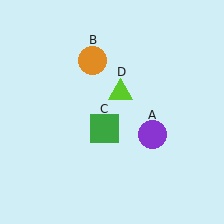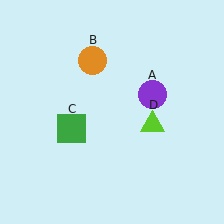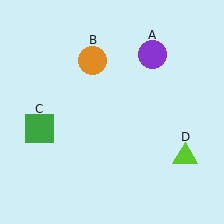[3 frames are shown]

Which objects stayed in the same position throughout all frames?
Orange circle (object B) remained stationary.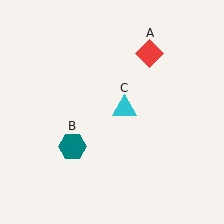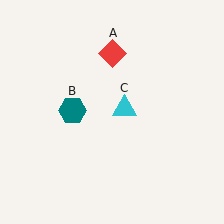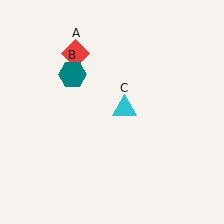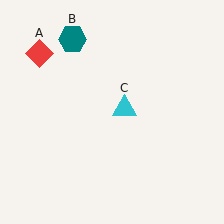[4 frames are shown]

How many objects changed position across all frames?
2 objects changed position: red diamond (object A), teal hexagon (object B).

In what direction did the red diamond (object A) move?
The red diamond (object A) moved left.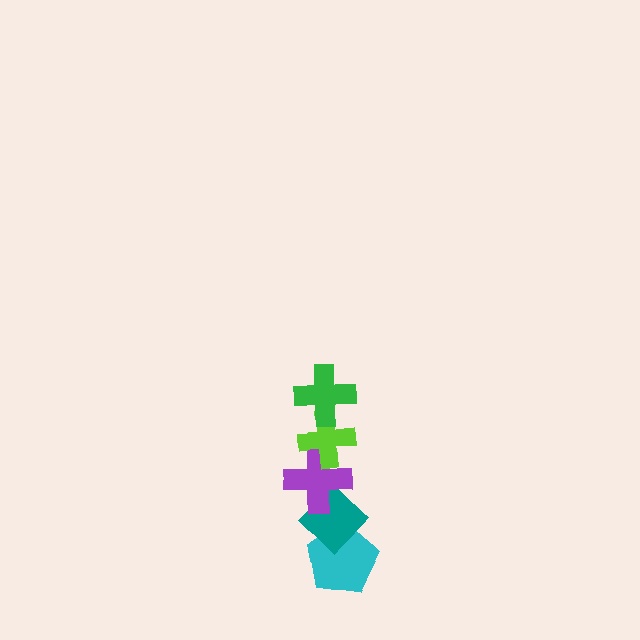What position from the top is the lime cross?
The lime cross is 2nd from the top.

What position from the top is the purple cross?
The purple cross is 3rd from the top.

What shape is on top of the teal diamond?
The purple cross is on top of the teal diamond.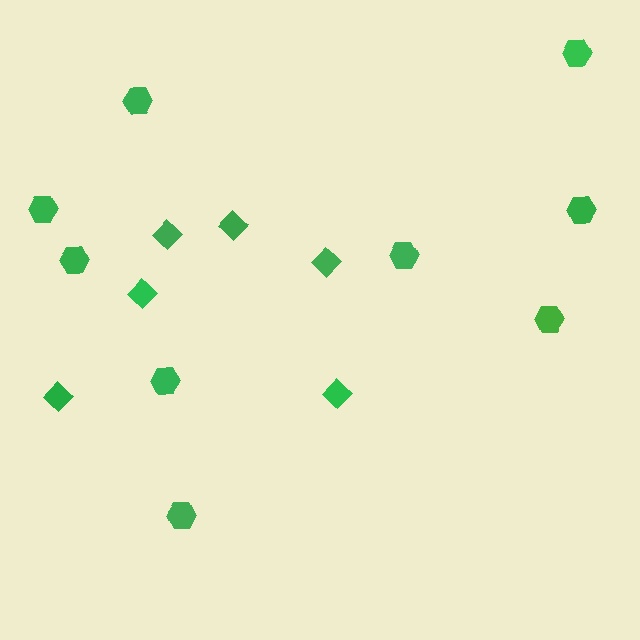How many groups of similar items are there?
There are 2 groups: one group of hexagons (9) and one group of diamonds (6).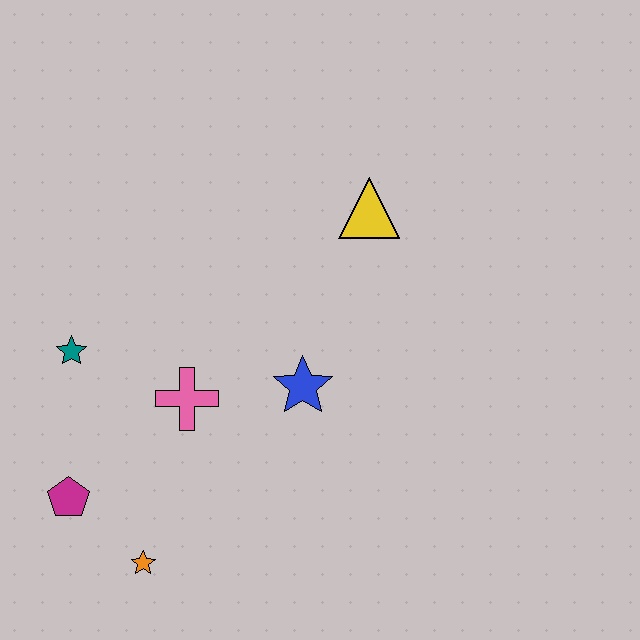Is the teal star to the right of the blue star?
No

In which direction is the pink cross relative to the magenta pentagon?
The pink cross is to the right of the magenta pentagon.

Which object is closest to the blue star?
The pink cross is closest to the blue star.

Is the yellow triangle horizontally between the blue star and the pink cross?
No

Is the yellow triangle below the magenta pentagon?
No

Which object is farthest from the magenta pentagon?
The yellow triangle is farthest from the magenta pentagon.